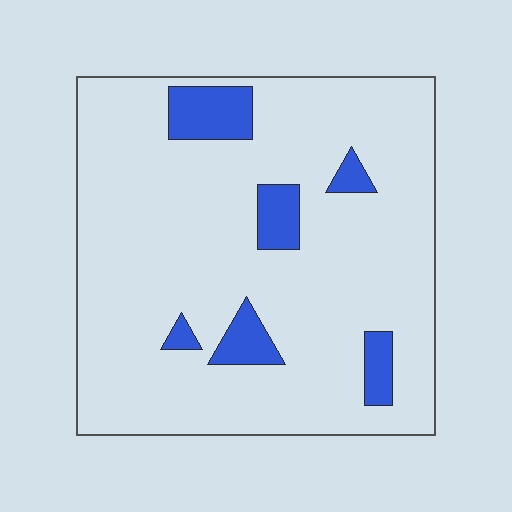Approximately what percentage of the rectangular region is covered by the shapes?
Approximately 10%.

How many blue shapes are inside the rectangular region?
6.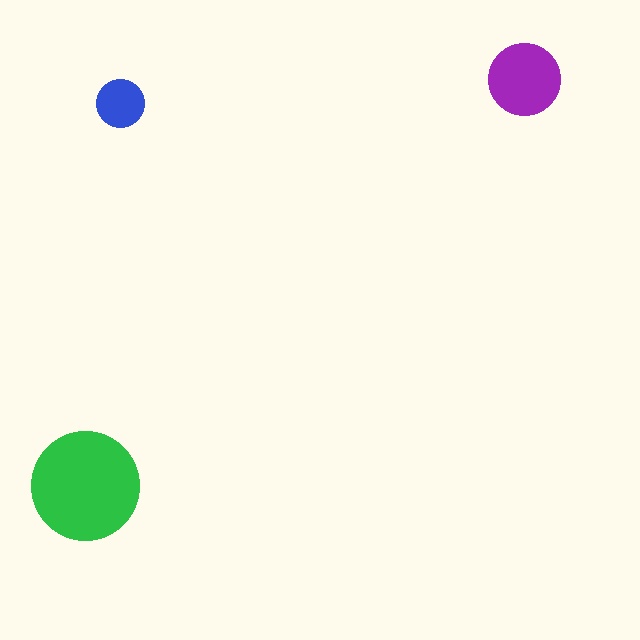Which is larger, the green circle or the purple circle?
The green one.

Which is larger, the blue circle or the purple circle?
The purple one.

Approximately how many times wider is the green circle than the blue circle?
About 2 times wider.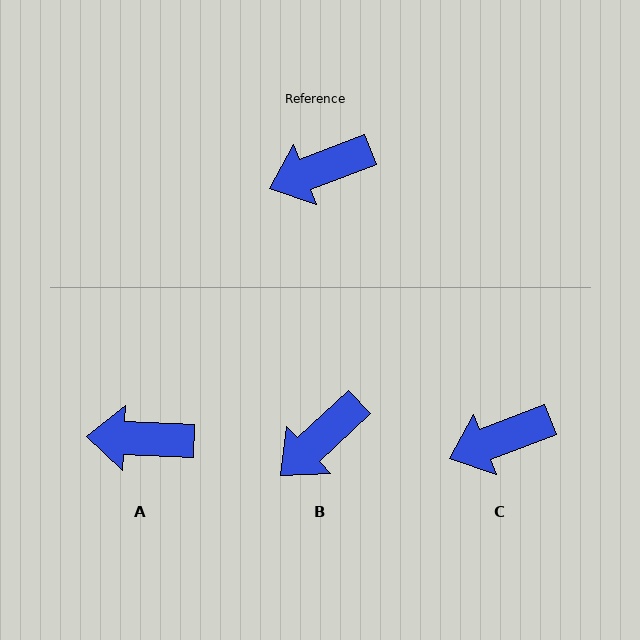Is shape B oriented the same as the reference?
No, it is off by about 22 degrees.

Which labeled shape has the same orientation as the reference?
C.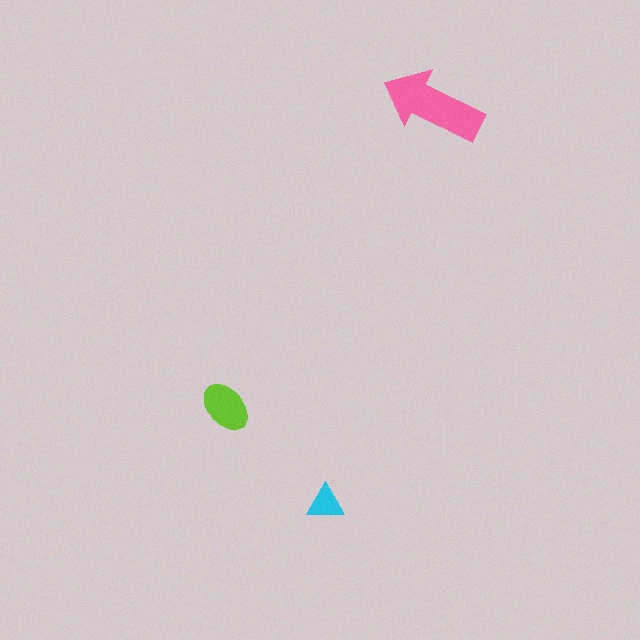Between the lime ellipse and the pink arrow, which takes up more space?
The pink arrow.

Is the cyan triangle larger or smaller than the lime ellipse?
Smaller.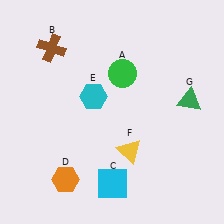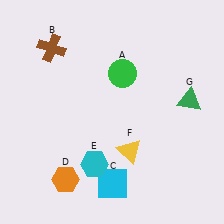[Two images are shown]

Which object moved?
The cyan hexagon (E) moved down.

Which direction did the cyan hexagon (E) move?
The cyan hexagon (E) moved down.